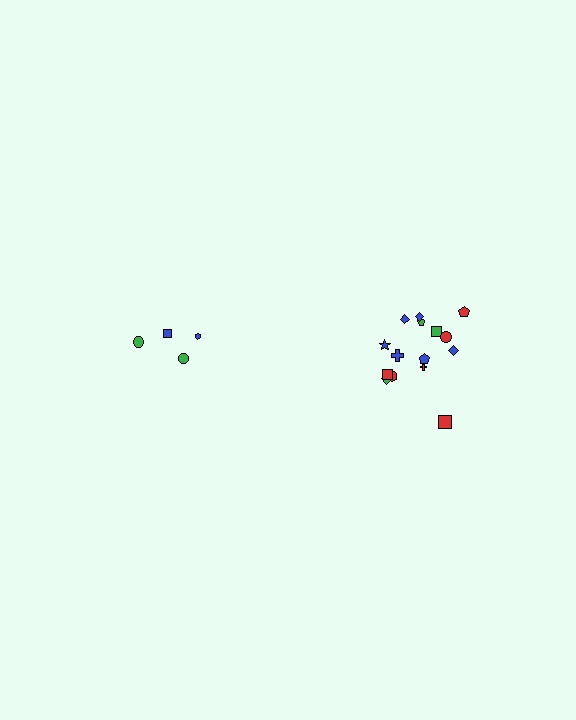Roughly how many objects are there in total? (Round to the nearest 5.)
Roughly 20 objects in total.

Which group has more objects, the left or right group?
The right group.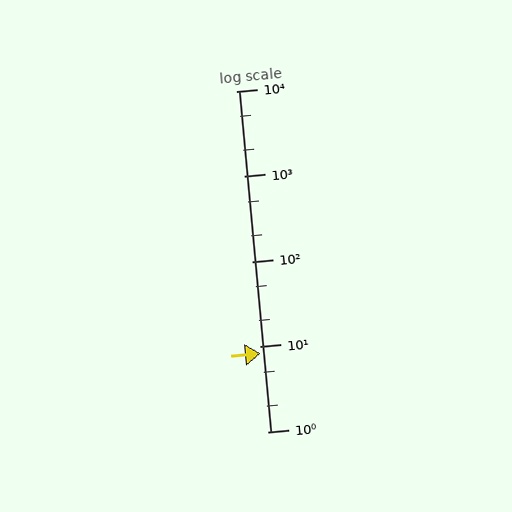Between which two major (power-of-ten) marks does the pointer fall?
The pointer is between 1 and 10.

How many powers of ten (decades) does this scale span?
The scale spans 4 decades, from 1 to 10000.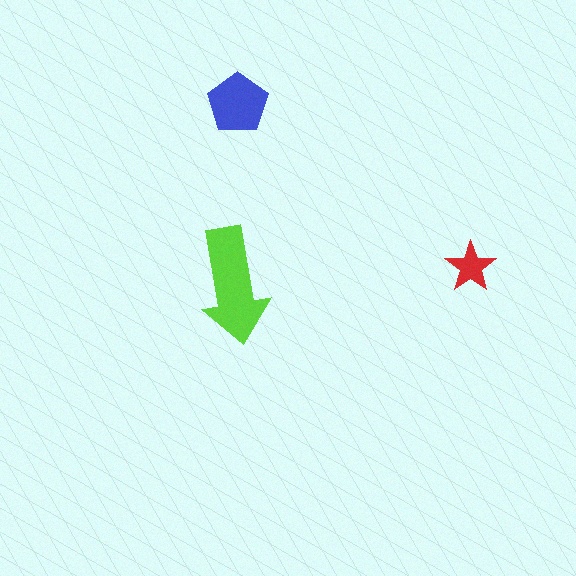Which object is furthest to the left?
The lime arrow is leftmost.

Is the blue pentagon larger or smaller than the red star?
Larger.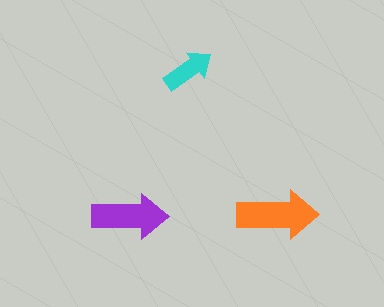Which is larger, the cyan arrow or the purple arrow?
The purple one.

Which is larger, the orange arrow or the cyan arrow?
The orange one.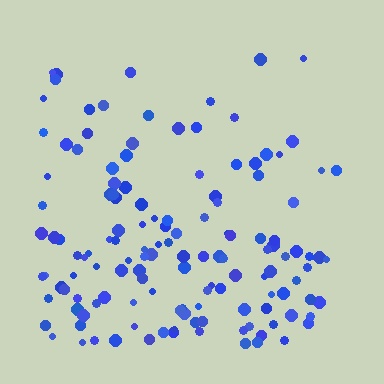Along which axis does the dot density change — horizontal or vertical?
Vertical.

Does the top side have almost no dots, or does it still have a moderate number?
Still a moderate number, just noticeably fewer than the bottom.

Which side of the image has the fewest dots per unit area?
The top.